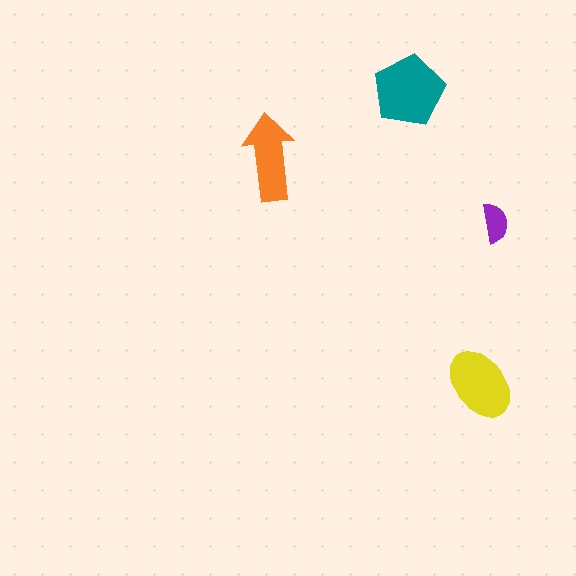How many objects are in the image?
There are 4 objects in the image.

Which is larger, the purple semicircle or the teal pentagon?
The teal pentagon.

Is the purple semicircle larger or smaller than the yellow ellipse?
Smaller.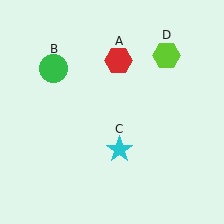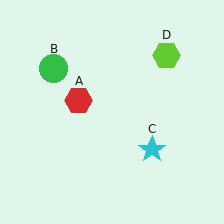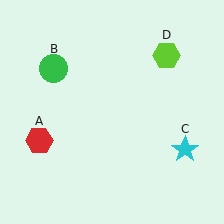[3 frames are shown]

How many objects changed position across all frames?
2 objects changed position: red hexagon (object A), cyan star (object C).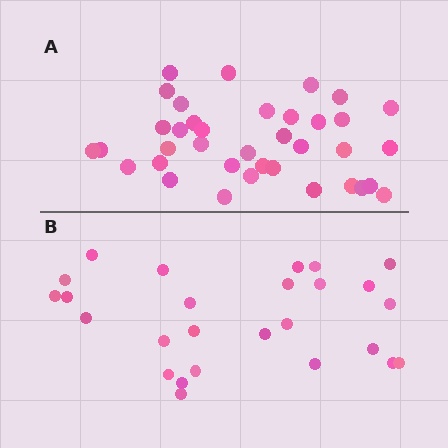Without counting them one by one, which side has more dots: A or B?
Region A (the top region) has more dots.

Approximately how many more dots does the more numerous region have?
Region A has roughly 12 or so more dots than region B.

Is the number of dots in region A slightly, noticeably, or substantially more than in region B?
Region A has noticeably more, but not dramatically so. The ratio is roughly 1.4 to 1.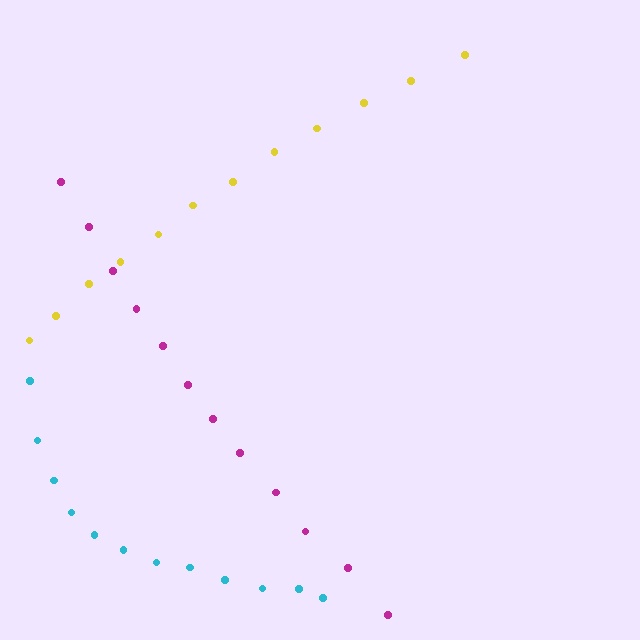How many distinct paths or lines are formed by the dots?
There are 3 distinct paths.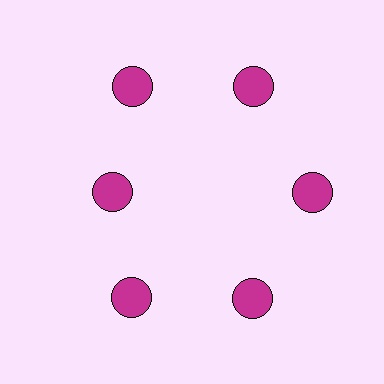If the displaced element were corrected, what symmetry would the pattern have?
It would have 6-fold rotational symmetry — the pattern would map onto itself every 60 degrees.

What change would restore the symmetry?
The symmetry would be restored by moving it outward, back onto the ring so that all 6 circles sit at equal angles and equal distance from the center.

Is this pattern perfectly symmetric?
No. The 6 magenta circles are arranged in a ring, but one element near the 9 o'clock position is pulled inward toward the center, breaking the 6-fold rotational symmetry.